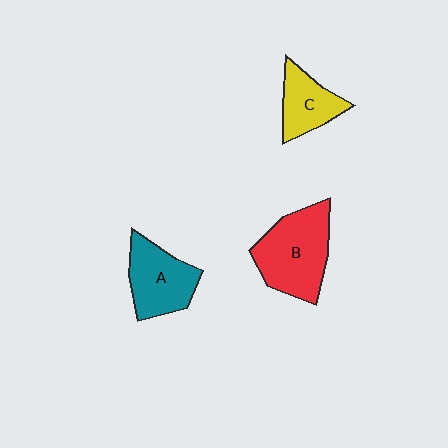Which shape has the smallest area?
Shape C (yellow).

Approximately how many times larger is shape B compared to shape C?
Approximately 1.8 times.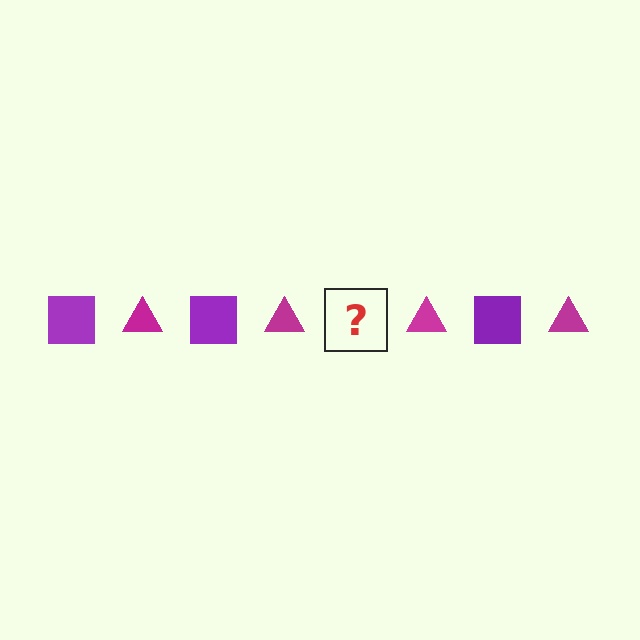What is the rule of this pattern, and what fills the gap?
The rule is that the pattern alternates between purple square and magenta triangle. The gap should be filled with a purple square.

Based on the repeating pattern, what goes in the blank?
The blank should be a purple square.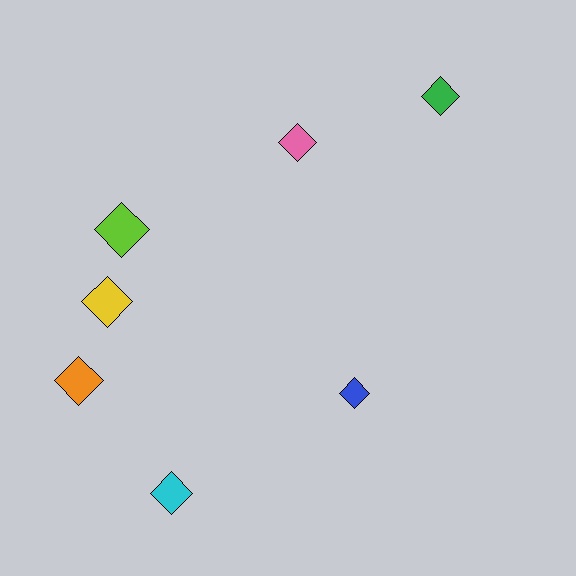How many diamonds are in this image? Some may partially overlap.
There are 7 diamonds.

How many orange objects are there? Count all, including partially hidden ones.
There is 1 orange object.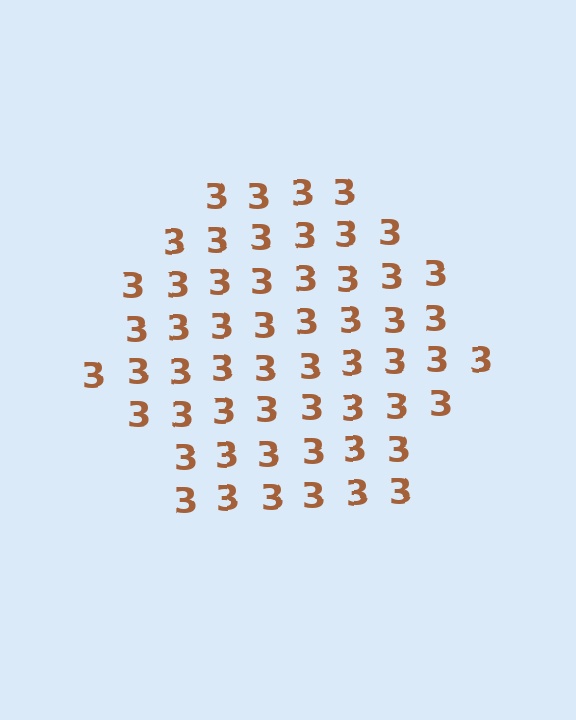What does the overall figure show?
The overall figure shows a hexagon.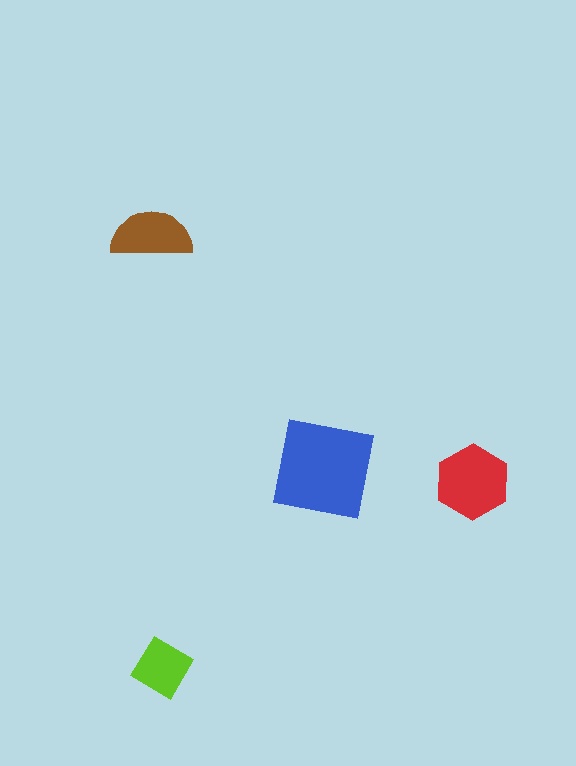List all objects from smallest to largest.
The lime diamond, the brown semicircle, the red hexagon, the blue square.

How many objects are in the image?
There are 4 objects in the image.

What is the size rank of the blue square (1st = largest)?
1st.